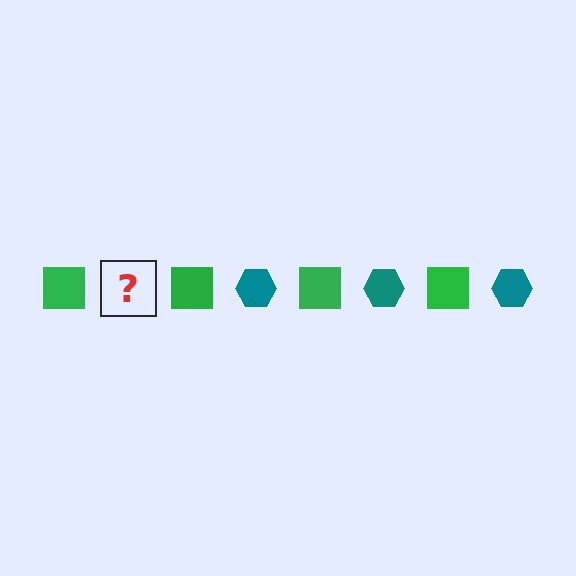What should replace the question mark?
The question mark should be replaced with a teal hexagon.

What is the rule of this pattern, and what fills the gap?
The rule is that the pattern alternates between green square and teal hexagon. The gap should be filled with a teal hexagon.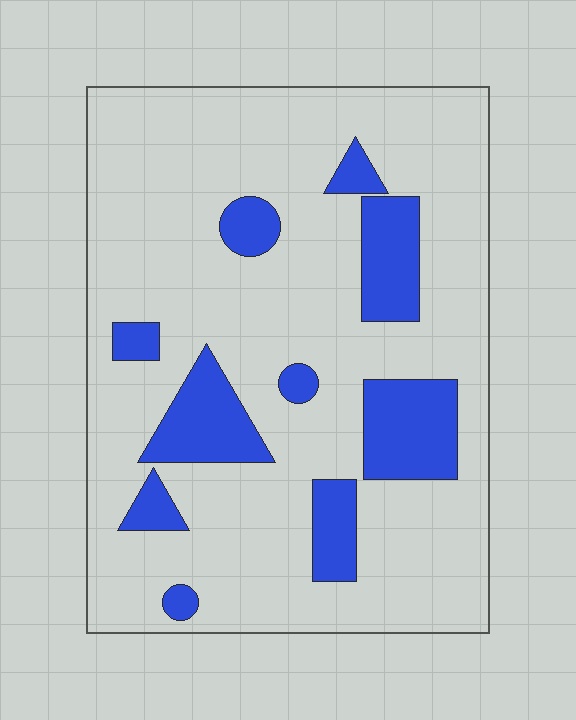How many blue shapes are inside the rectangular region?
10.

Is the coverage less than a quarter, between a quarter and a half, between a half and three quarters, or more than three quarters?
Less than a quarter.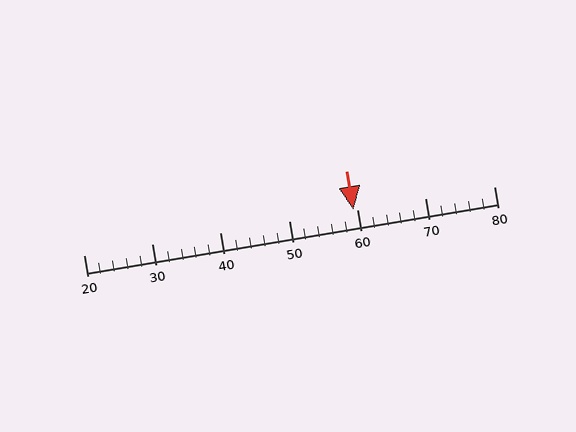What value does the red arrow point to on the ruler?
The red arrow points to approximately 59.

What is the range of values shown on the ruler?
The ruler shows values from 20 to 80.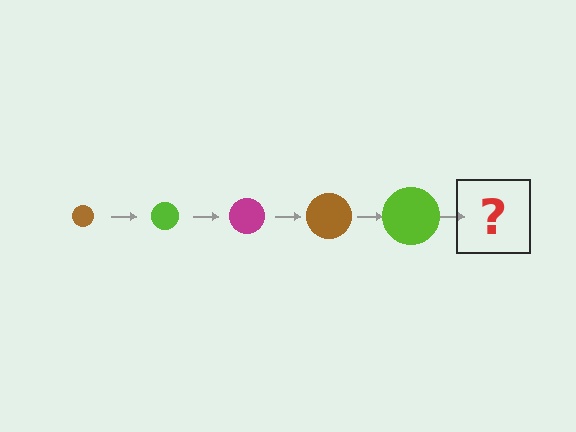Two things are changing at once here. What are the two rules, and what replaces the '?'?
The two rules are that the circle grows larger each step and the color cycles through brown, lime, and magenta. The '?' should be a magenta circle, larger than the previous one.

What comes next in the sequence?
The next element should be a magenta circle, larger than the previous one.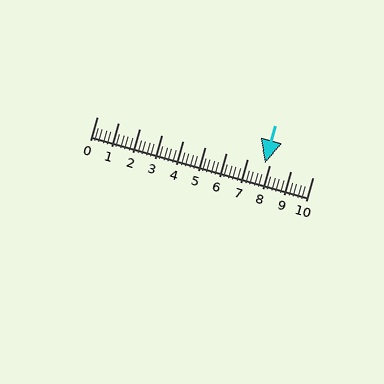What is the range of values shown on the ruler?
The ruler shows values from 0 to 10.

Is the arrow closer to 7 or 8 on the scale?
The arrow is closer to 8.